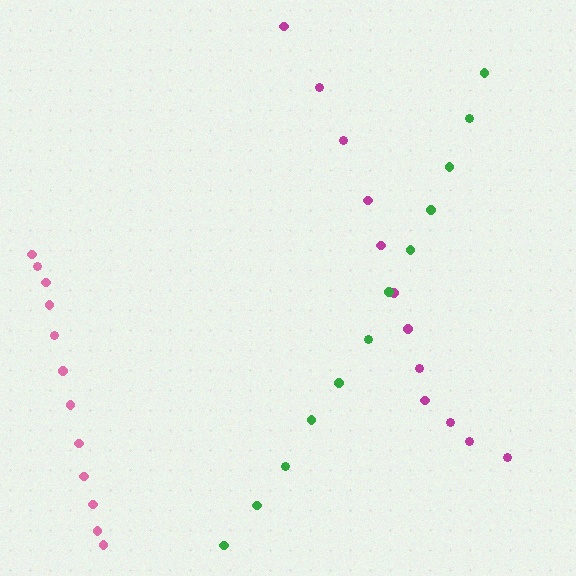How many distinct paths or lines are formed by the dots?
There are 3 distinct paths.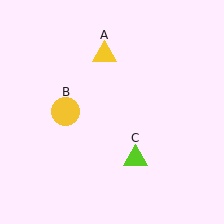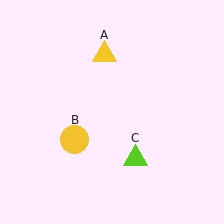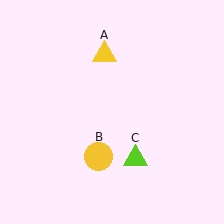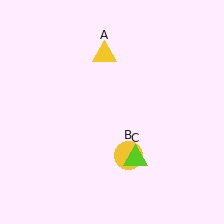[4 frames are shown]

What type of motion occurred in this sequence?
The yellow circle (object B) rotated counterclockwise around the center of the scene.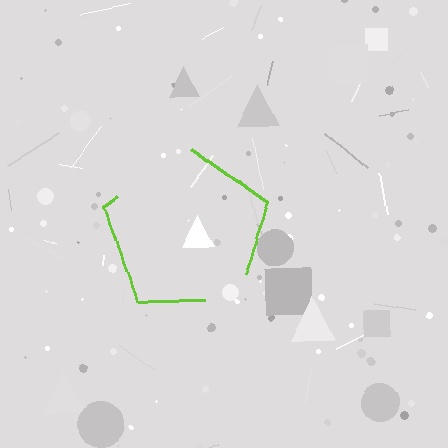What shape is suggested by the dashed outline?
The dashed outline suggests a pentagon.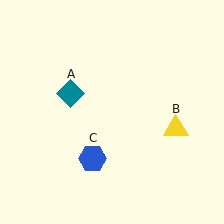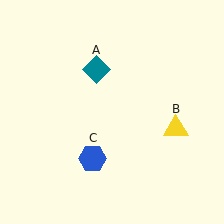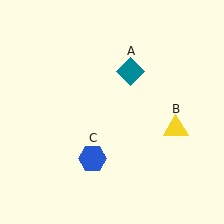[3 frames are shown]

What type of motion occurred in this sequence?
The teal diamond (object A) rotated clockwise around the center of the scene.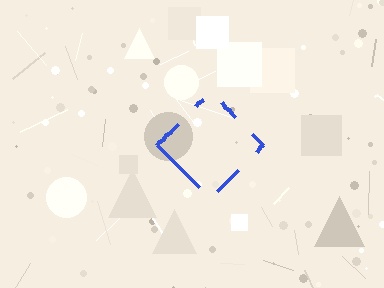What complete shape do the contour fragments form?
The contour fragments form a diamond.